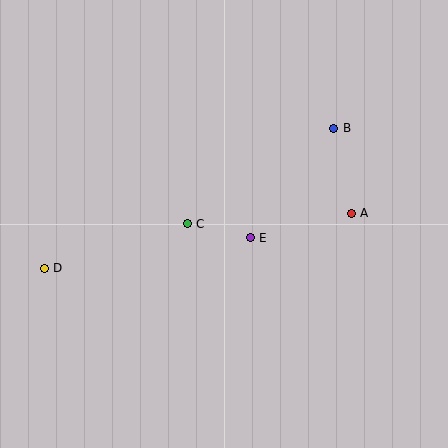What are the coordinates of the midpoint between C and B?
The midpoint between C and B is at (260, 176).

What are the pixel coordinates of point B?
Point B is at (334, 128).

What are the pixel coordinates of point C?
Point C is at (187, 224).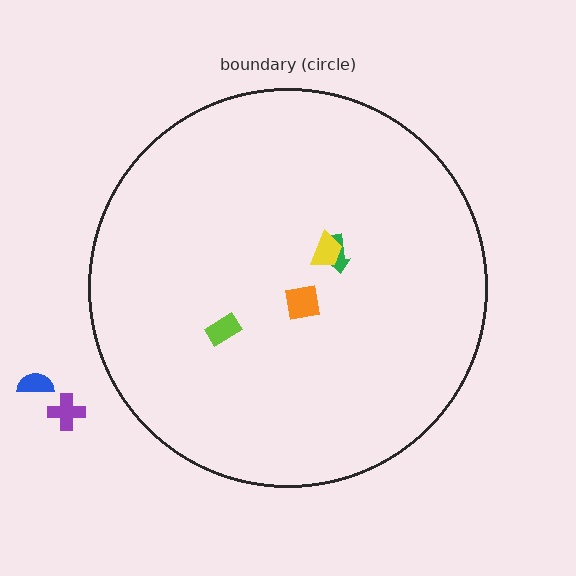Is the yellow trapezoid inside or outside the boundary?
Inside.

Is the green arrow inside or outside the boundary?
Inside.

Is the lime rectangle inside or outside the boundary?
Inside.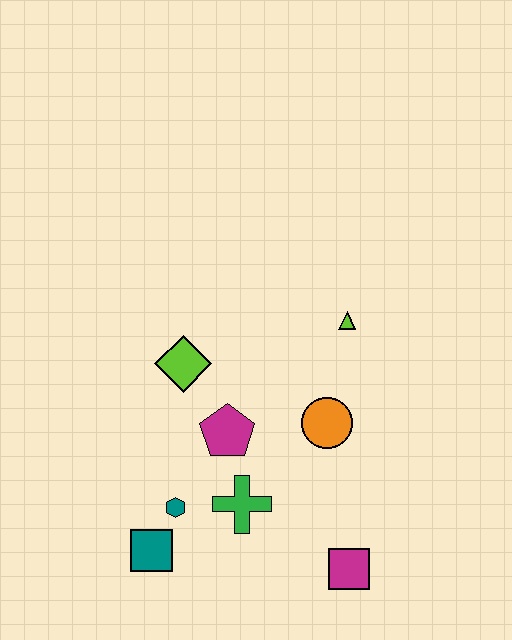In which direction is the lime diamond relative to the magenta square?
The lime diamond is above the magenta square.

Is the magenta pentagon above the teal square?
Yes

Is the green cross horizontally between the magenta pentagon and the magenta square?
Yes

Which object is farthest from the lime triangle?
The teal square is farthest from the lime triangle.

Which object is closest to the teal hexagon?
The teal square is closest to the teal hexagon.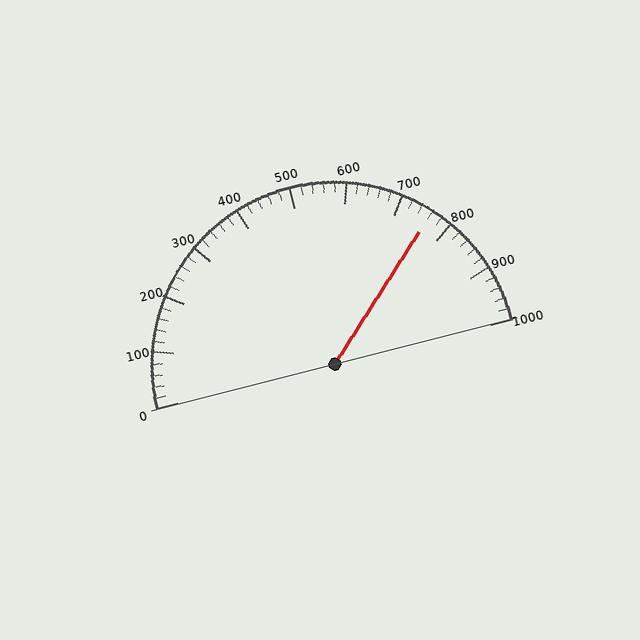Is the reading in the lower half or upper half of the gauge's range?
The reading is in the upper half of the range (0 to 1000).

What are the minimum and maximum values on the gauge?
The gauge ranges from 0 to 1000.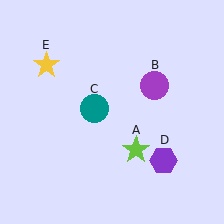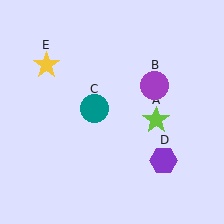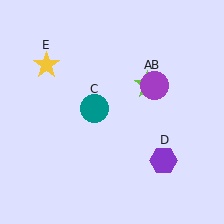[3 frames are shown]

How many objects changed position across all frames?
1 object changed position: lime star (object A).